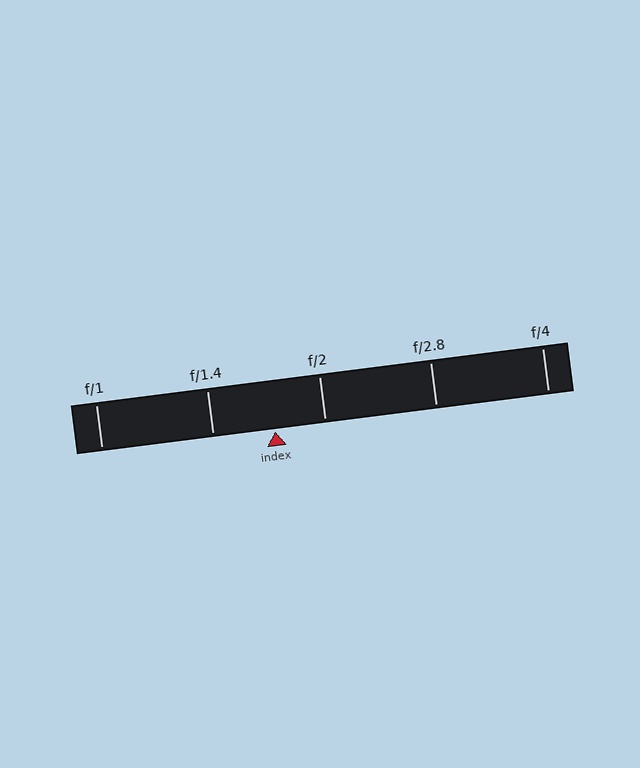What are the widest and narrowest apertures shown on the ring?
The widest aperture shown is f/1 and the narrowest is f/4.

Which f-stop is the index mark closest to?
The index mark is closest to f/2.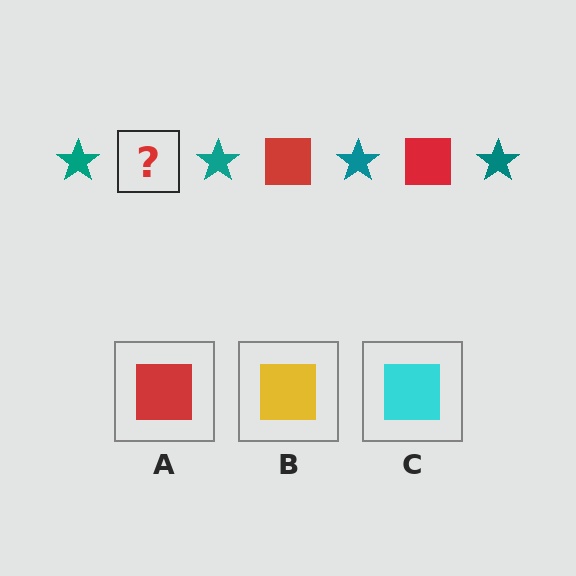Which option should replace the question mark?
Option A.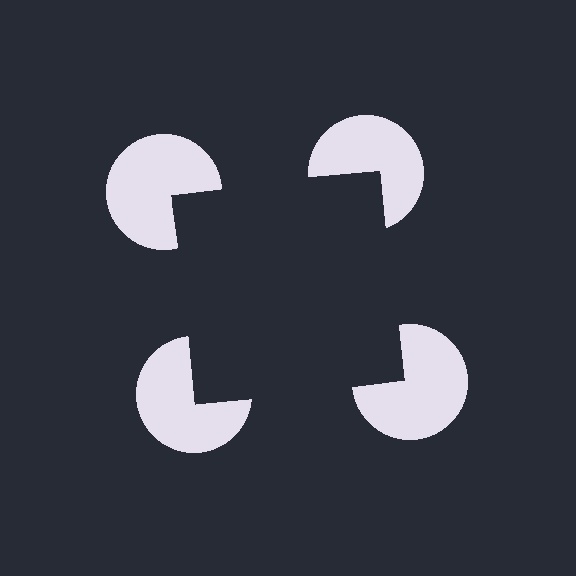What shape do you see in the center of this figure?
An illusory square — its edges are inferred from the aligned wedge cuts in the pac-man discs, not physically drawn.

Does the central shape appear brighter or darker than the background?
It typically appears slightly darker than the background, even though no actual brightness change is drawn.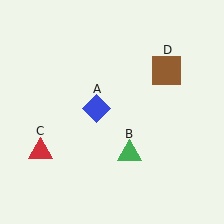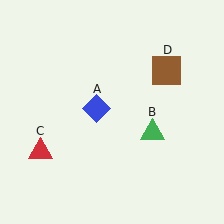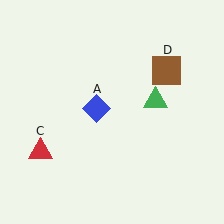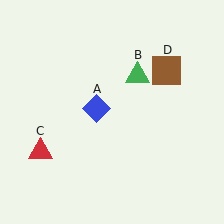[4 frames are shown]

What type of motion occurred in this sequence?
The green triangle (object B) rotated counterclockwise around the center of the scene.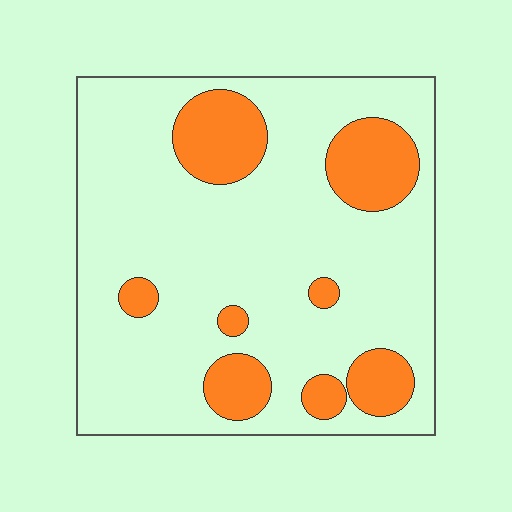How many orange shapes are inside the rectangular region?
8.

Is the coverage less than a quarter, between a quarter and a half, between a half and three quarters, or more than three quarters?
Less than a quarter.